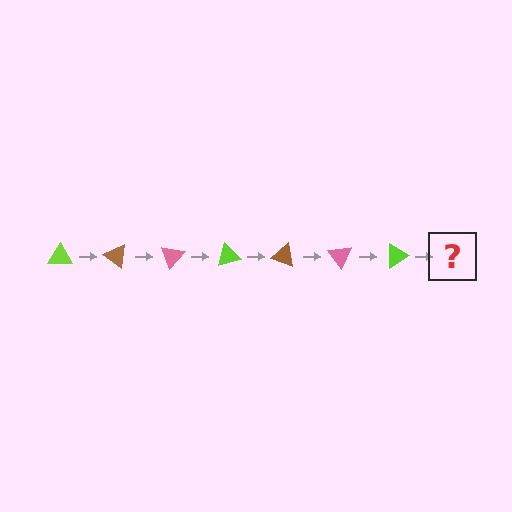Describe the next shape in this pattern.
It should be a brown triangle, rotated 245 degrees from the start.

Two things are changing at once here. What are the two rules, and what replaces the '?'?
The two rules are that it rotates 35 degrees each step and the color cycles through lime, brown, and pink. The '?' should be a brown triangle, rotated 245 degrees from the start.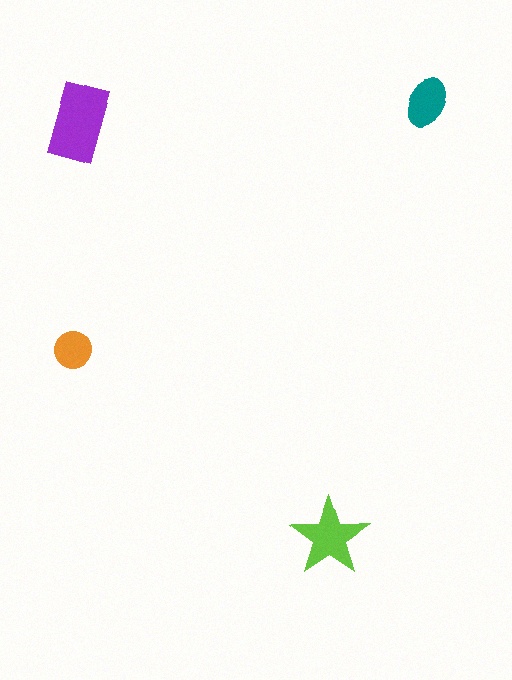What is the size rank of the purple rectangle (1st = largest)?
1st.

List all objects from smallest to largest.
The orange circle, the teal ellipse, the lime star, the purple rectangle.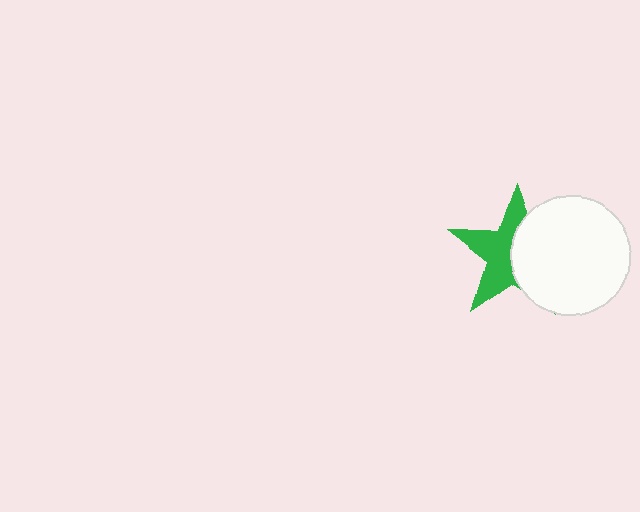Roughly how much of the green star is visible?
About half of it is visible (roughly 52%).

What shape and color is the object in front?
The object in front is a white circle.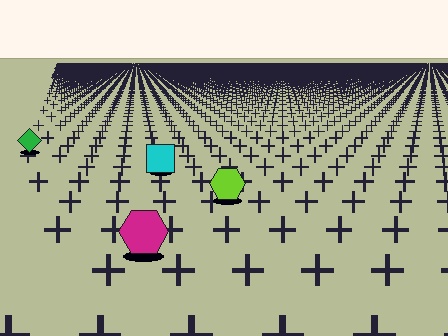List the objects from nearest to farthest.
From nearest to farthest: the magenta hexagon, the lime hexagon, the cyan square, the green diamond.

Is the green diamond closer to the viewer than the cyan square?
No. The cyan square is closer — you can tell from the texture gradient: the ground texture is coarser near it.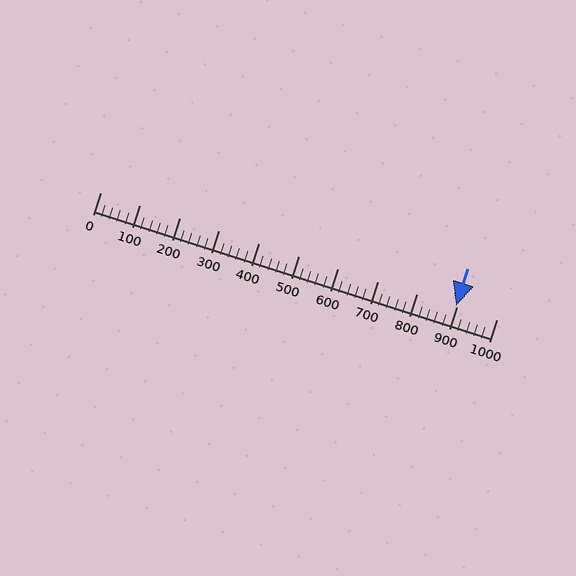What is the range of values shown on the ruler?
The ruler shows values from 0 to 1000.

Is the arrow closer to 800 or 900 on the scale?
The arrow is closer to 900.